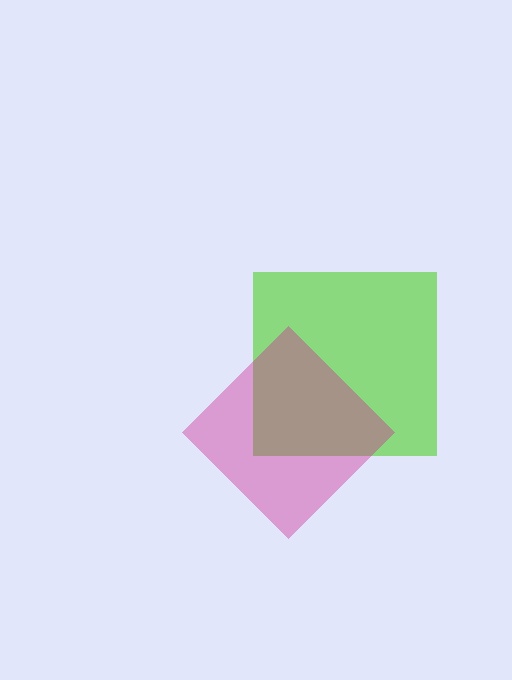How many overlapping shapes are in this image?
There are 2 overlapping shapes in the image.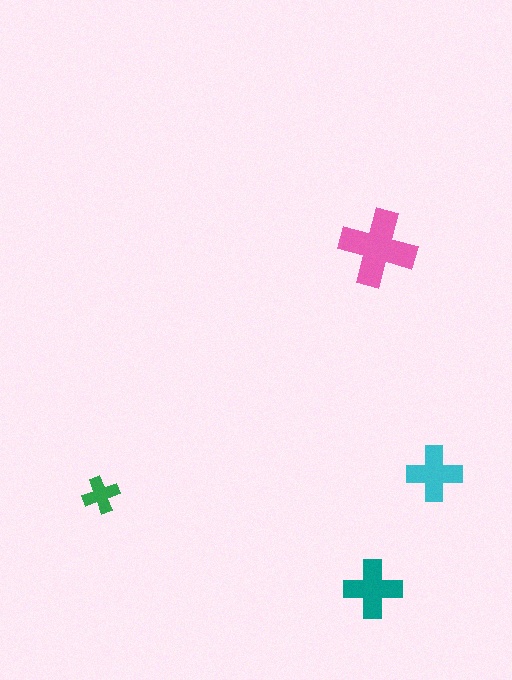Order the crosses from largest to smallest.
the pink one, the teal one, the cyan one, the green one.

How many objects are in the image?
There are 4 objects in the image.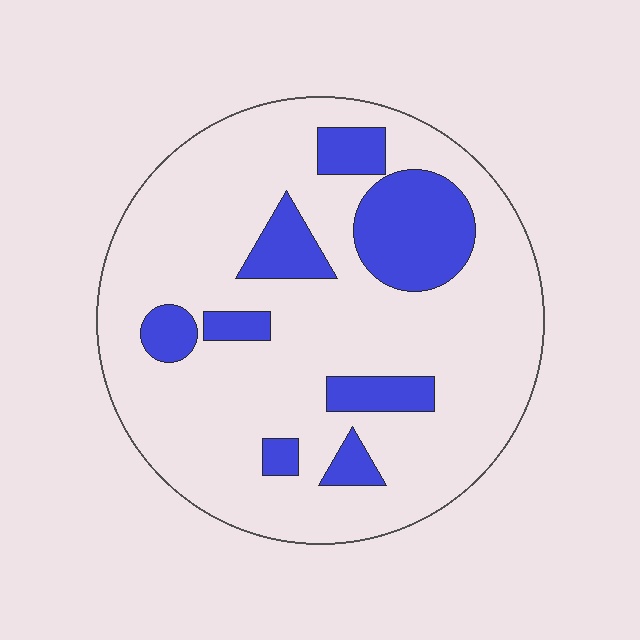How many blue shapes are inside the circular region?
8.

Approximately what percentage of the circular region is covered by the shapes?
Approximately 20%.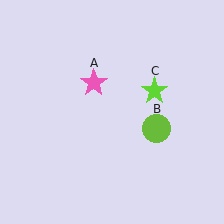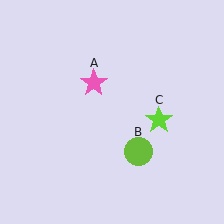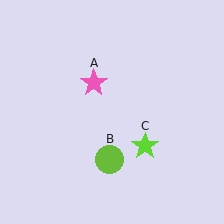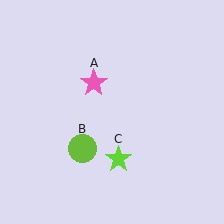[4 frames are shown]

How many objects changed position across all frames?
2 objects changed position: lime circle (object B), lime star (object C).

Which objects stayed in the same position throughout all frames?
Pink star (object A) remained stationary.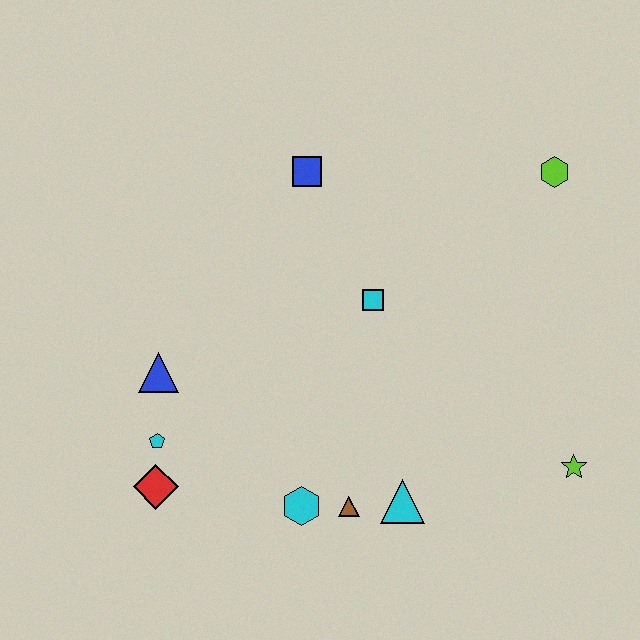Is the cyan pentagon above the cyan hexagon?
Yes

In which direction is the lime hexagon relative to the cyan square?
The lime hexagon is to the right of the cyan square.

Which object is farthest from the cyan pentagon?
The lime hexagon is farthest from the cyan pentagon.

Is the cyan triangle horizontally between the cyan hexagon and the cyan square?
No